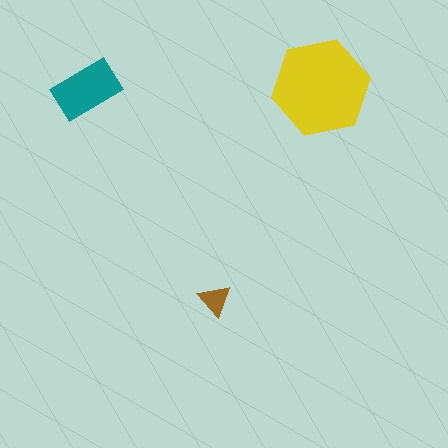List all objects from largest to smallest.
The yellow hexagon, the teal rectangle, the brown triangle.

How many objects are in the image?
There are 3 objects in the image.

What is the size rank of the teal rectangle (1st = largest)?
2nd.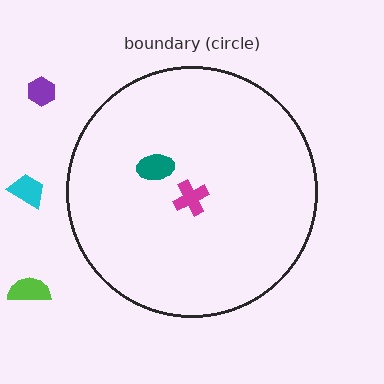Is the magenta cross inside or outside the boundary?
Inside.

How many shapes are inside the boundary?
2 inside, 3 outside.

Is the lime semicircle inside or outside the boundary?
Outside.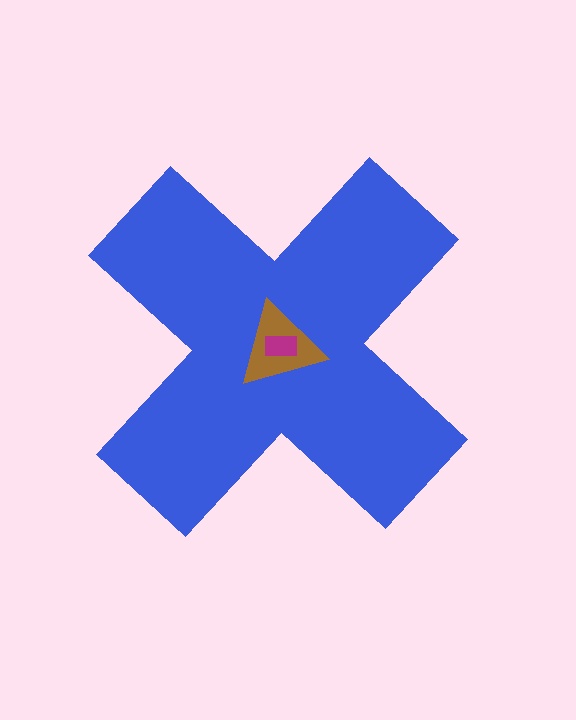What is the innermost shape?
The magenta rectangle.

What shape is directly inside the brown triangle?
The magenta rectangle.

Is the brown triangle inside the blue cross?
Yes.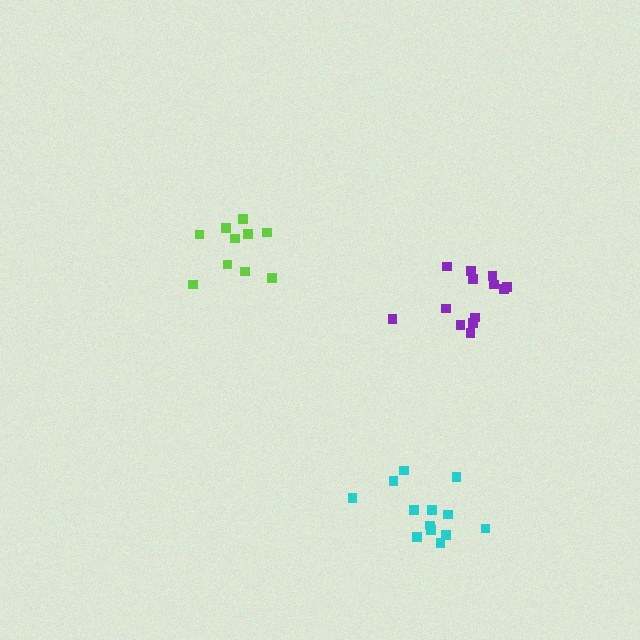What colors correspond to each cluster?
The clusters are colored: purple, cyan, lime.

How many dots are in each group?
Group 1: 13 dots, Group 2: 13 dots, Group 3: 10 dots (36 total).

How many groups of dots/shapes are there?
There are 3 groups.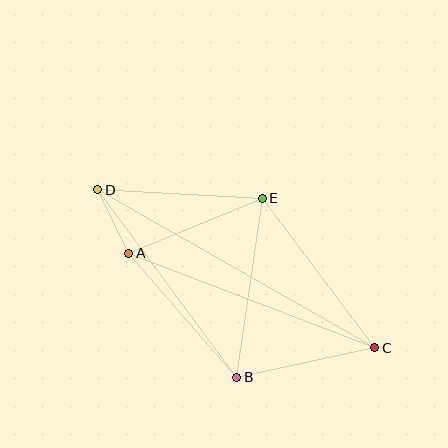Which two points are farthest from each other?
Points C and D are farthest from each other.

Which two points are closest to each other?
Points A and D are closest to each other.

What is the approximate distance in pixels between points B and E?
The distance between B and E is approximately 181 pixels.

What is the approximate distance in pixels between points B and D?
The distance between B and D is approximately 234 pixels.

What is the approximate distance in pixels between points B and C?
The distance between B and C is approximately 141 pixels.